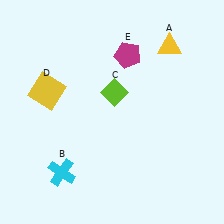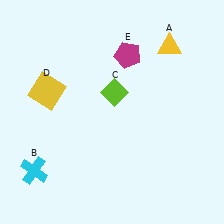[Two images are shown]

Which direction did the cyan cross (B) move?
The cyan cross (B) moved left.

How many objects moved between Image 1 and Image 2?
1 object moved between the two images.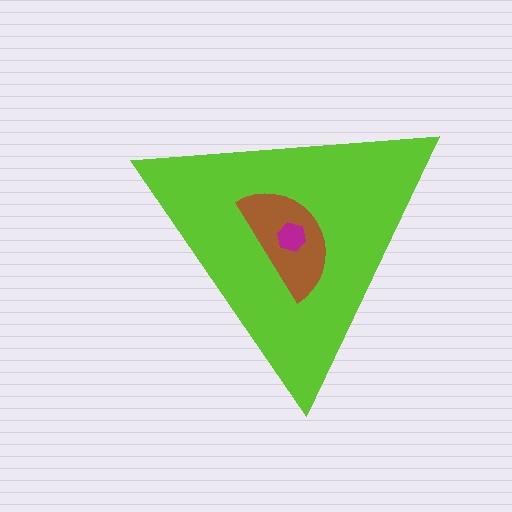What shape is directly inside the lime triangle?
The brown semicircle.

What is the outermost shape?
The lime triangle.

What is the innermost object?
The magenta hexagon.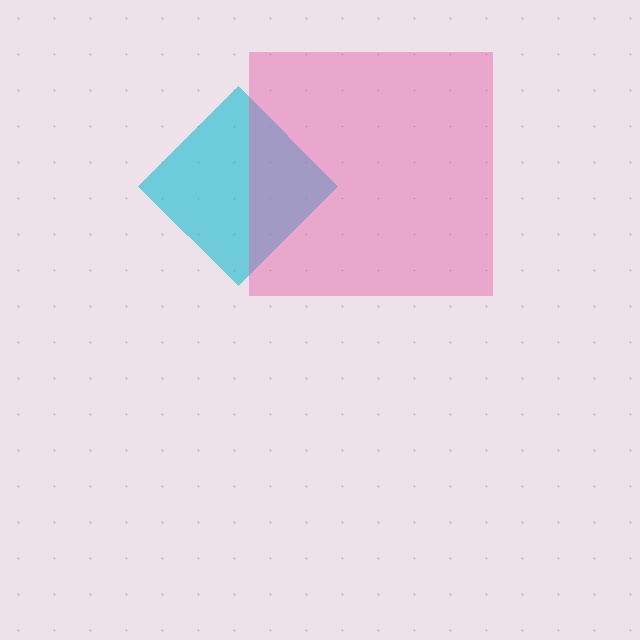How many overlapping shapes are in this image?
There are 2 overlapping shapes in the image.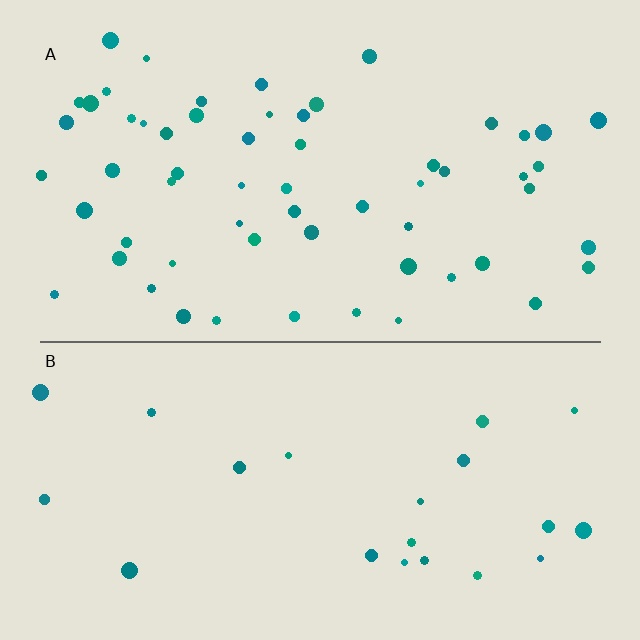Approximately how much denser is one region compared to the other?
Approximately 2.7× — region A over region B.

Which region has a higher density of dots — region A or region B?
A (the top).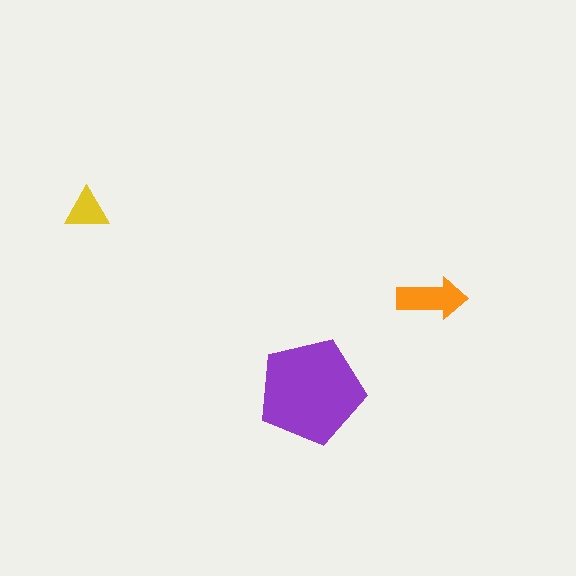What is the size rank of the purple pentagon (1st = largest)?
1st.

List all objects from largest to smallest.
The purple pentagon, the orange arrow, the yellow triangle.